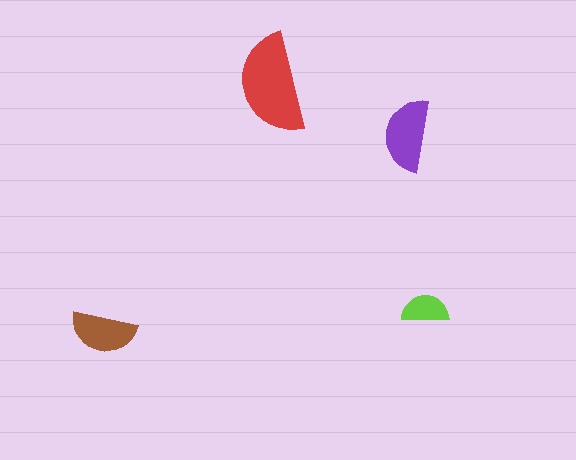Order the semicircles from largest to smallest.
the red one, the purple one, the brown one, the lime one.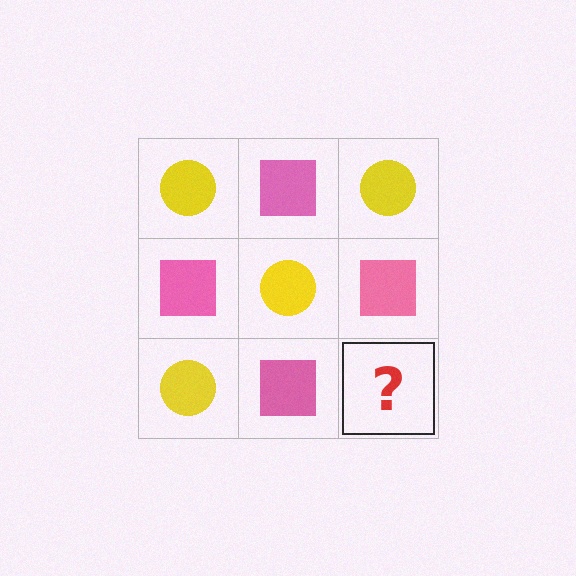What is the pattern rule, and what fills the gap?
The rule is that it alternates yellow circle and pink square in a checkerboard pattern. The gap should be filled with a yellow circle.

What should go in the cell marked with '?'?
The missing cell should contain a yellow circle.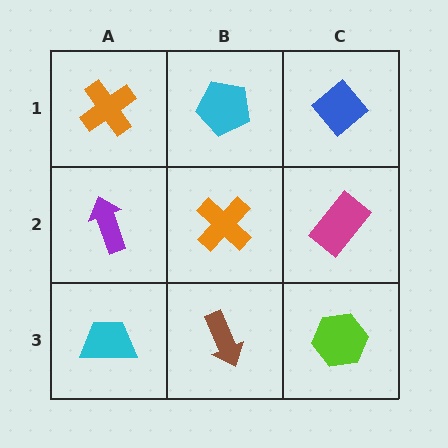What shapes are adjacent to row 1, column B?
An orange cross (row 2, column B), an orange cross (row 1, column A), a blue diamond (row 1, column C).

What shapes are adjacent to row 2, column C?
A blue diamond (row 1, column C), a lime hexagon (row 3, column C), an orange cross (row 2, column B).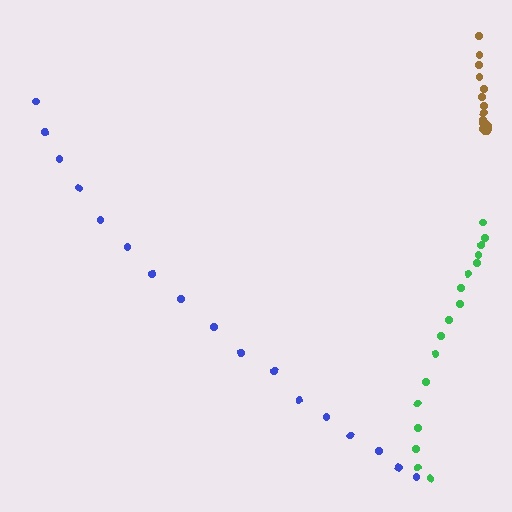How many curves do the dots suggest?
There are 3 distinct paths.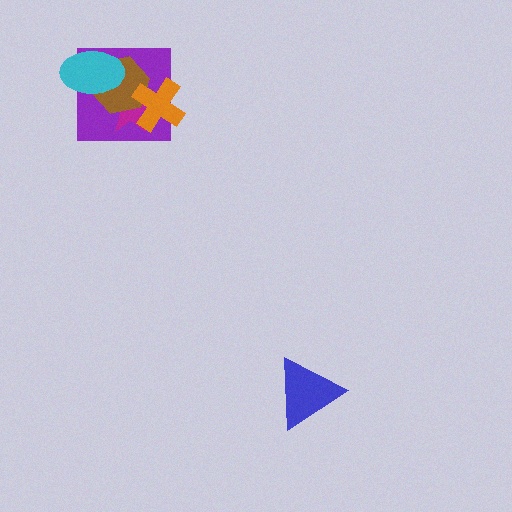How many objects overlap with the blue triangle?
0 objects overlap with the blue triangle.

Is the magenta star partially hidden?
Yes, it is partially covered by another shape.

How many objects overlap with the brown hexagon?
4 objects overlap with the brown hexagon.